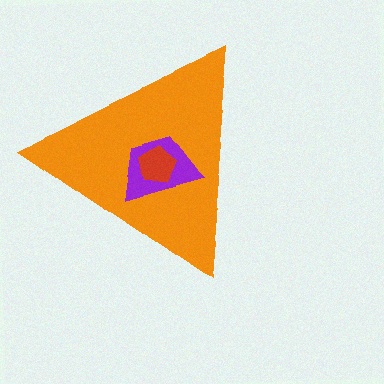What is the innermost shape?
The red pentagon.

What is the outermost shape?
The orange triangle.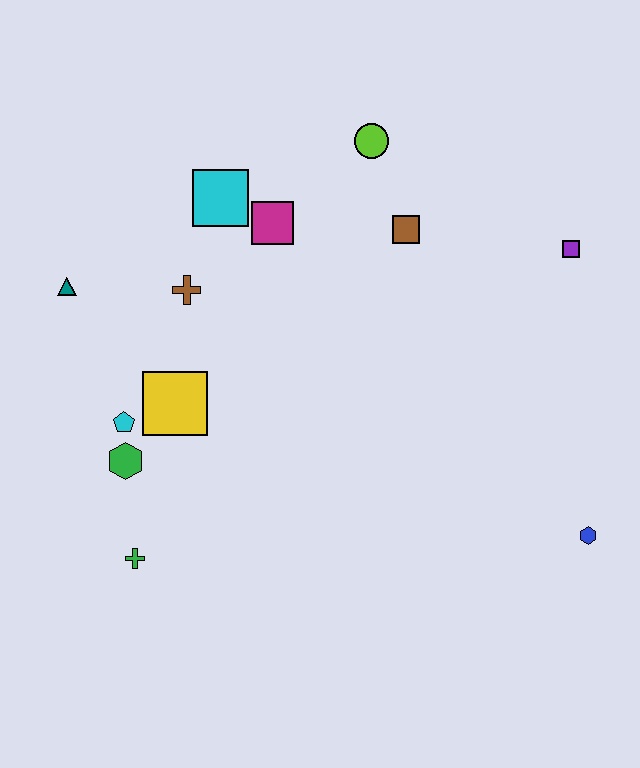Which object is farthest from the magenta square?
The blue hexagon is farthest from the magenta square.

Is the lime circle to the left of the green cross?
No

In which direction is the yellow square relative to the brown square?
The yellow square is to the left of the brown square.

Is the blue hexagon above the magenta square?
No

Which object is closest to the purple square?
The brown square is closest to the purple square.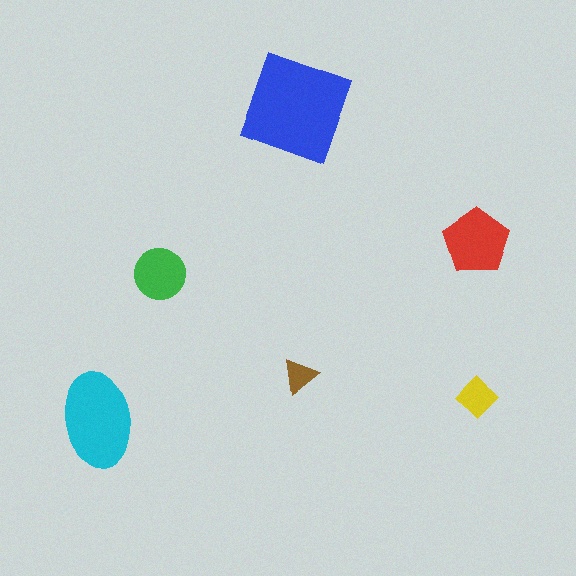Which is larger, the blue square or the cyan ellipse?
The blue square.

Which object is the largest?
The blue square.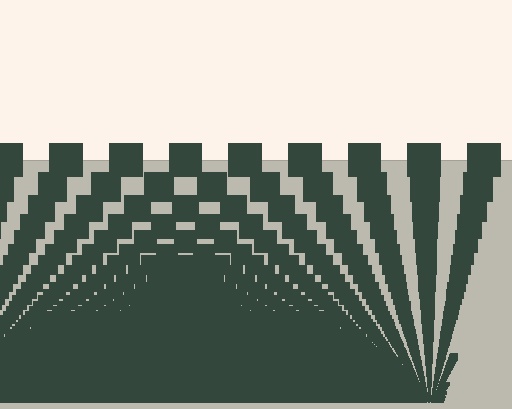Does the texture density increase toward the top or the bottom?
Density increases toward the bottom.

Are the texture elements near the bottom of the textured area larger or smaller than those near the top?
Smaller. The gradient is inverted — elements near the bottom are smaller and denser.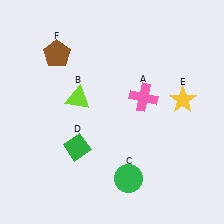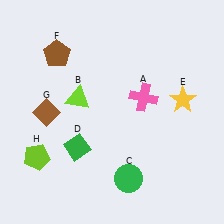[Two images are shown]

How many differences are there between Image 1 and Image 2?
There are 2 differences between the two images.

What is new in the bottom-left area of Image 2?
A lime pentagon (H) was added in the bottom-left area of Image 2.